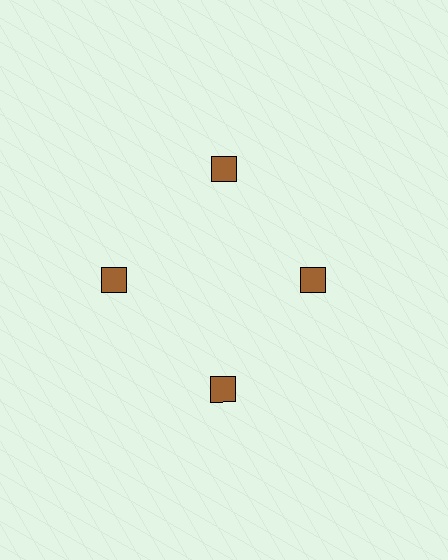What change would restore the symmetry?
The symmetry would be restored by moving it outward, back onto the ring so that all 4 squares sit at equal angles and equal distance from the center.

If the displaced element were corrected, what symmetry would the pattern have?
It would have 4-fold rotational symmetry — the pattern would map onto itself every 90 degrees.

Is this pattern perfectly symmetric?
No. The 4 brown squares are arranged in a ring, but one element near the 3 o'clock position is pulled inward toward the center, breaking the 4-fold rotational symmetry.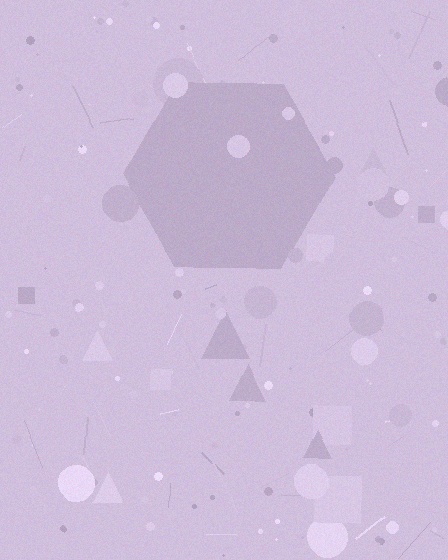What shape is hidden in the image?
A hexagon is hidden in the image.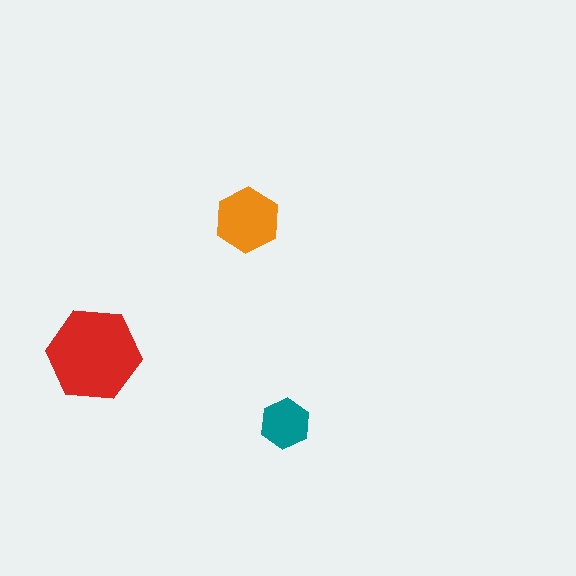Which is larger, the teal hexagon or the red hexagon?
The red one.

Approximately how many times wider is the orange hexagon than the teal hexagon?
About 1.5 times wider.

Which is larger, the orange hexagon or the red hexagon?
The red one.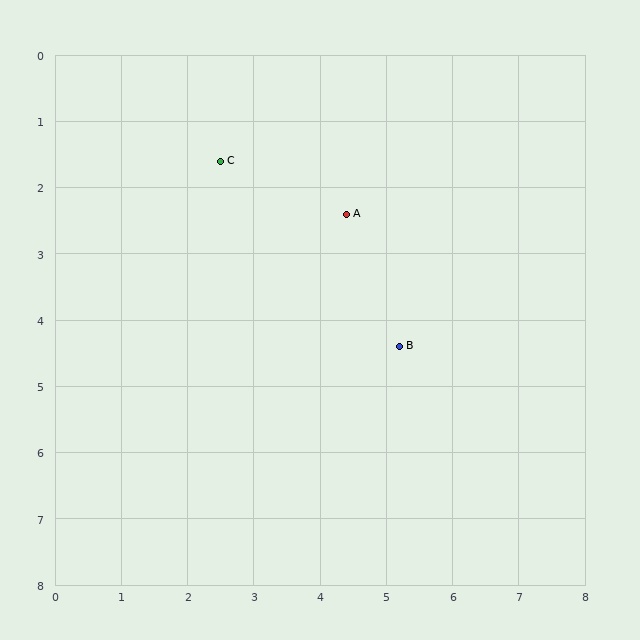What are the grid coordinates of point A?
Point A is at approximately (4.4, 2.4).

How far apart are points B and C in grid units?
Points B and C are about 3.9 grid units apart.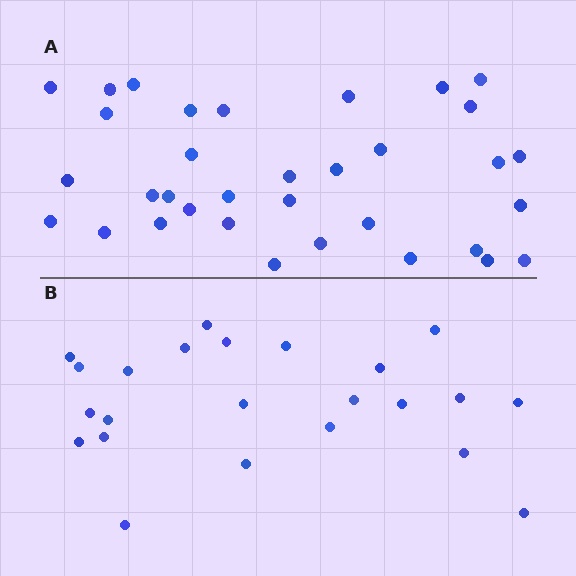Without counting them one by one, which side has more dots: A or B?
Region A (the top region) has more dots.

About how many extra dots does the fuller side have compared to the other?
Region A has roughly 12 or so more dots than region B.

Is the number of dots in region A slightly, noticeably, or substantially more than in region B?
Region A has substantially more. The ratio is roughly 1.5 to 1.